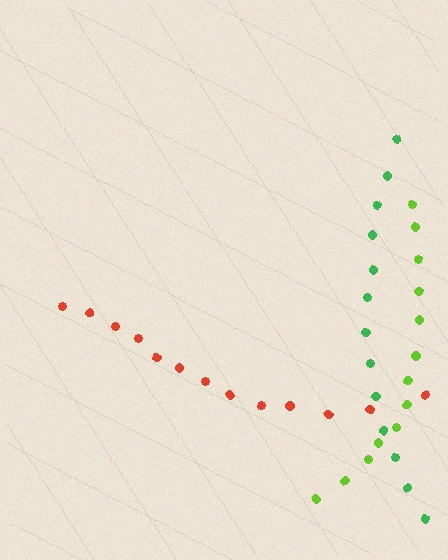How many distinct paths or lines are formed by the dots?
There are 3 distinct paths.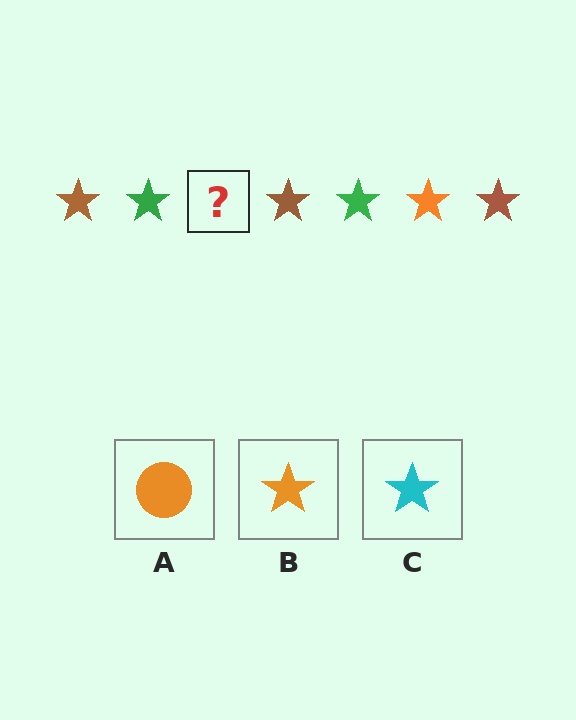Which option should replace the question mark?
Option B.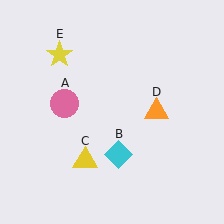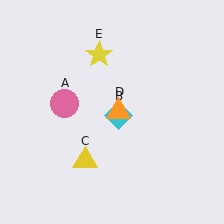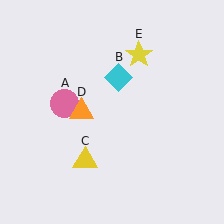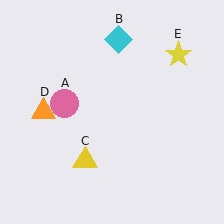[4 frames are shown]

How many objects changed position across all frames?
3 objects changed position: cyan diamond (object B), orange triangle (object D), yellow star (object E).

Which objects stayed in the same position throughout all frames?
Pink circle (object A) and yellow triangle (object C) remained stationary.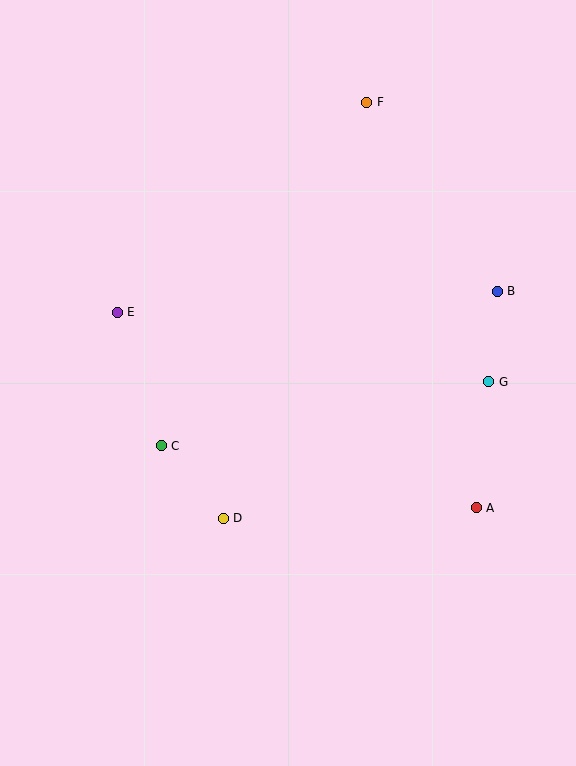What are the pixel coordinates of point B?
Point B is at (497, 291).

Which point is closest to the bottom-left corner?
Point D is closest to the bottom-left corner.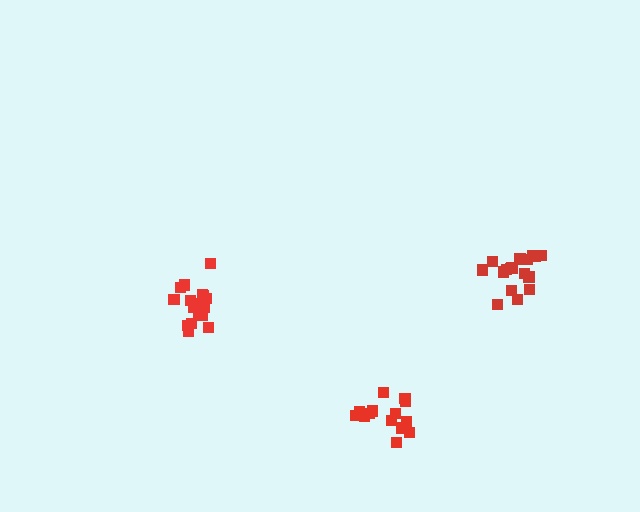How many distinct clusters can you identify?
There are 3 distinct clusters.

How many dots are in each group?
Group 1: 14 dots, Group 2: 18 dots, Group 3: 18 dots (50 total).